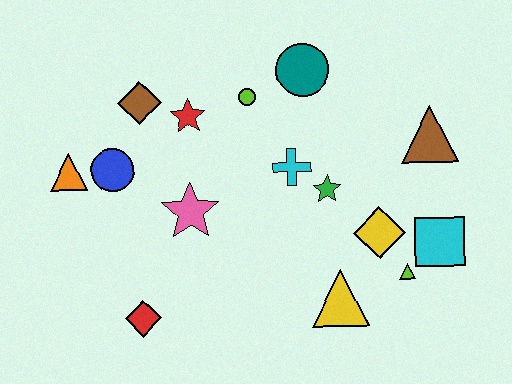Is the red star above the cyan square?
Yes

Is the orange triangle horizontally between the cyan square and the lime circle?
No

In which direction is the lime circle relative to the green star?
The lime circle is above the green star.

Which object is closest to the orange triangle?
The blue circle is closest to the orange triangle.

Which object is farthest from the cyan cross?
The orange triangle is farthest from the cyan cross.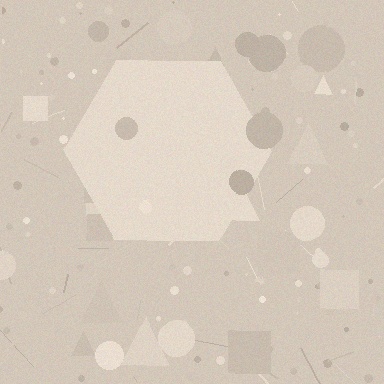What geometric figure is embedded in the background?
A hexagon is embedded in the background.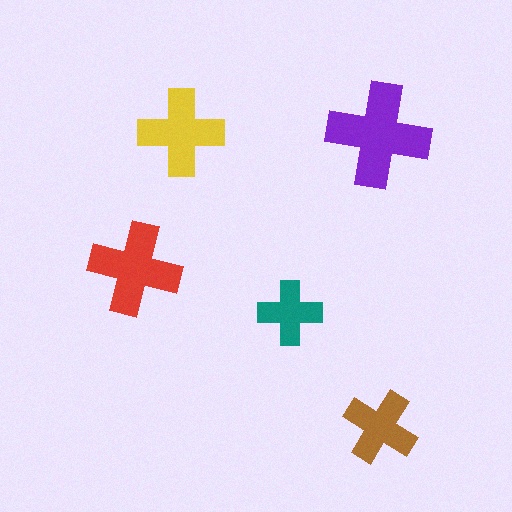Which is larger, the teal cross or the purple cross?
The purple one.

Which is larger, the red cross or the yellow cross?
The red one.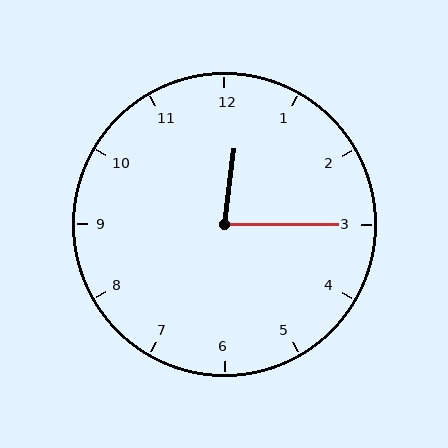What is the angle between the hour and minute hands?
Approximately 82 degrees.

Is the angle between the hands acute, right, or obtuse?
It is acute.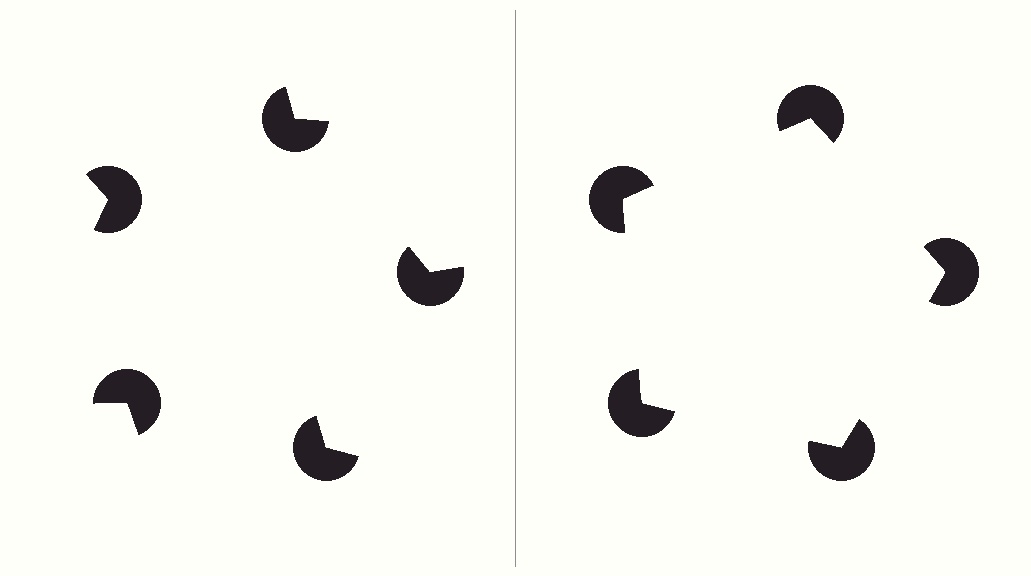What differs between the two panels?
The pac-man discs are positioned identically on both sides; only the wedge orientations differ. On the right they align to a pentagon; on the left they are misaligned.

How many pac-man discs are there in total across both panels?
10 — 5 on each side.